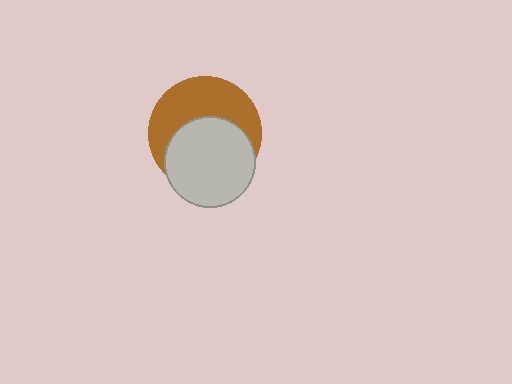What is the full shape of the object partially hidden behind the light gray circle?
The partially hidden object is a brown circle.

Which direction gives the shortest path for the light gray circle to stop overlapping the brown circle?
Moving down gives the shortest separation.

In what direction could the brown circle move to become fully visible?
The brown circle could move up. That would shift it out from behind the light gray circle entirely.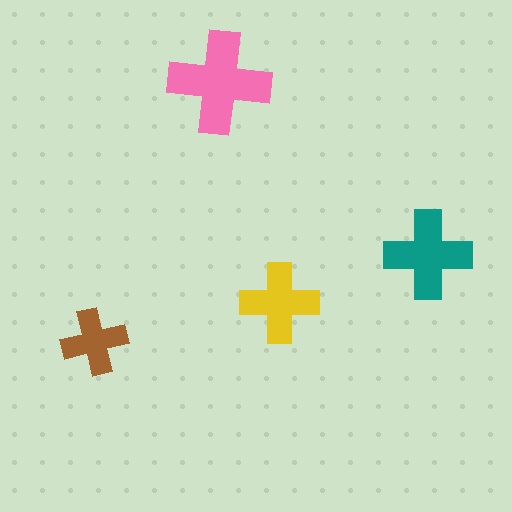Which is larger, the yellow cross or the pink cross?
The pink one.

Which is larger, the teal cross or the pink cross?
The pink one.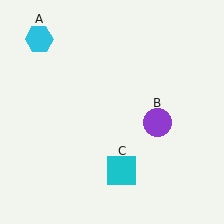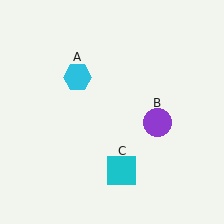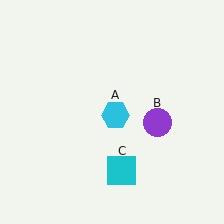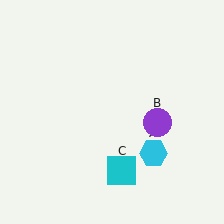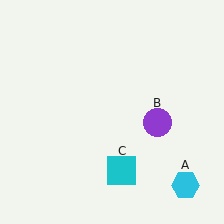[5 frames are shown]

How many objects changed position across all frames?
1 object changed position: cyan hexagon (object A).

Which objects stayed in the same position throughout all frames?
Purple circle (object B) and cyan square (object C) remained stationary.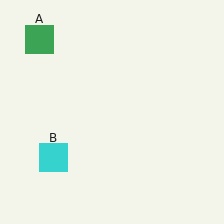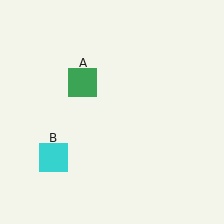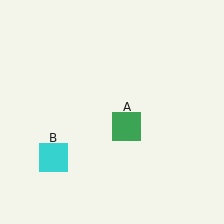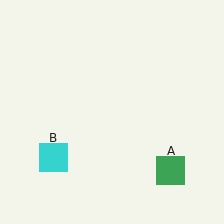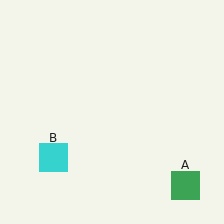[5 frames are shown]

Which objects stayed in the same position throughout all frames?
Cyan square (object B) remained stationary.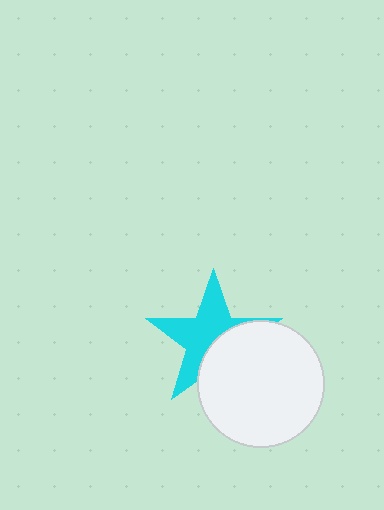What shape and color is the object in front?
The object in front is a white circle.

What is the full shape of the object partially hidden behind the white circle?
The partially hidden object is a cyan star.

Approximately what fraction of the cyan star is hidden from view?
Roughly 41% of the cyan star is hidden behind the white circle.